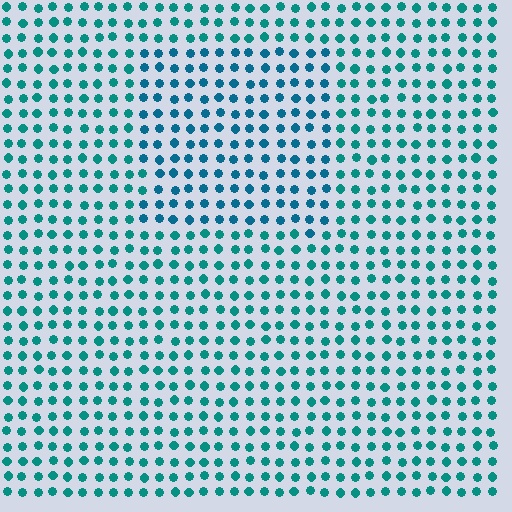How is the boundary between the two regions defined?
The boundary is defined purely by a slight shift in hue (about 22 degrees). Spacing, size, and orientation are identical on both sides.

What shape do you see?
I see a rectangle.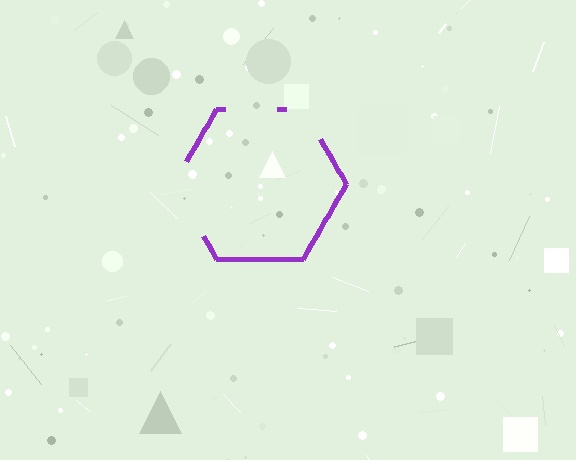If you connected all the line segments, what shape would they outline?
They would outline a hexagon.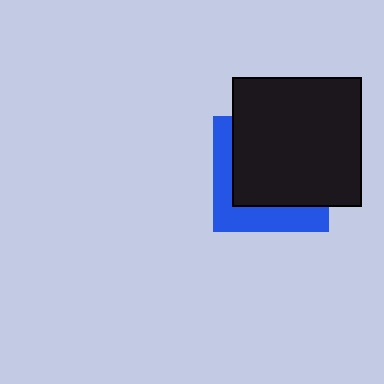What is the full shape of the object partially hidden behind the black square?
The partially hidden object is a blue square.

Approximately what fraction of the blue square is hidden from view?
Roughly 67% of the blue square is hidden behind the black square.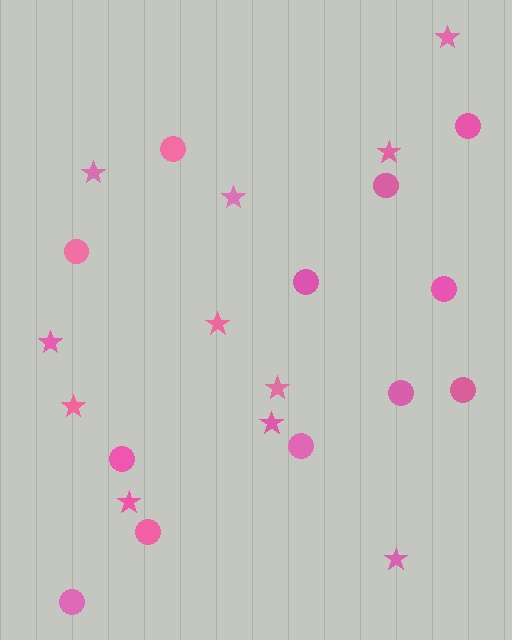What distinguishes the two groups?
There are 2 groups: one group of stars (11) and one group of circles (12).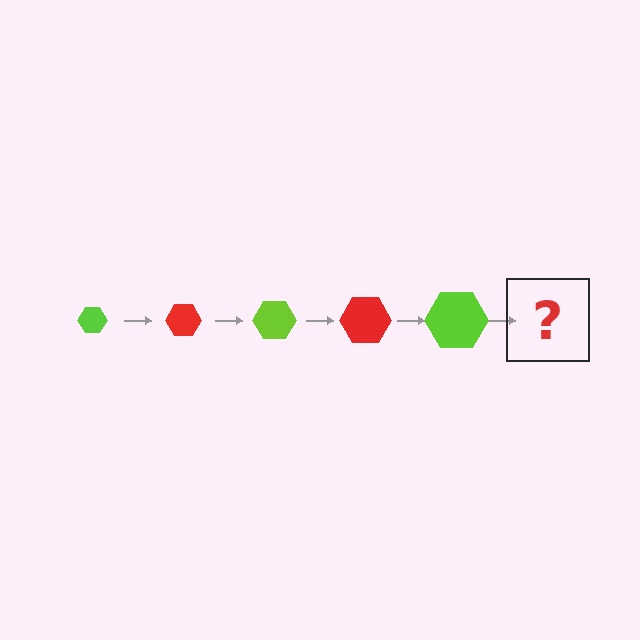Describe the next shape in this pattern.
It should be a red hexagon, larger than the previous one.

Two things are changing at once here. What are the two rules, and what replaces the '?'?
The two rules are that the hexagon grows larger each step and the color cycles through lime and red. The '?' should be a red hexagon, larger than the previous one.